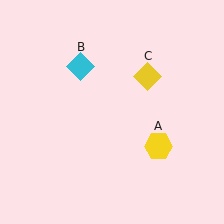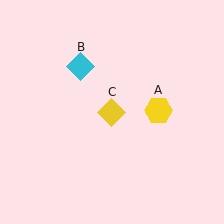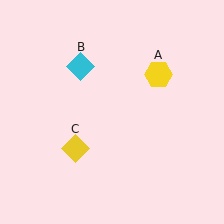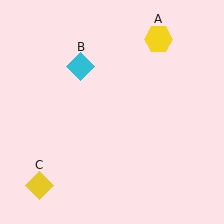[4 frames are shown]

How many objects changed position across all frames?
2 objects changed position: yellow hexagon (object A), yellow diamond (object C).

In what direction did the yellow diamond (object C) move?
The yellow diamond (object C) moved down and to the left.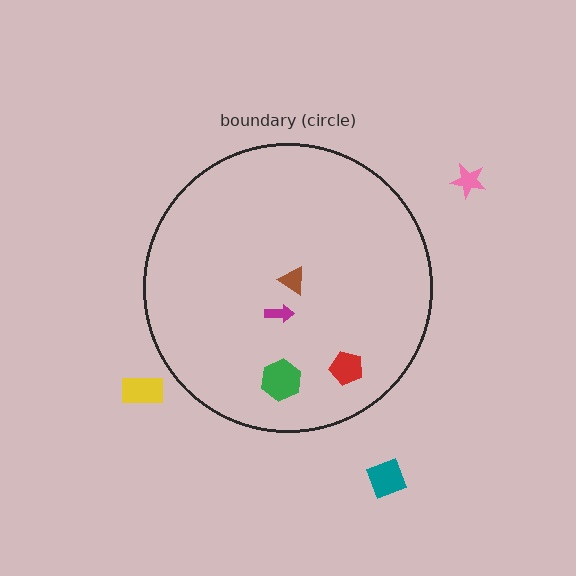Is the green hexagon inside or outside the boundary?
Inside.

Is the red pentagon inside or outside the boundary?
Inside.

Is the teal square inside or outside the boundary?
Outside.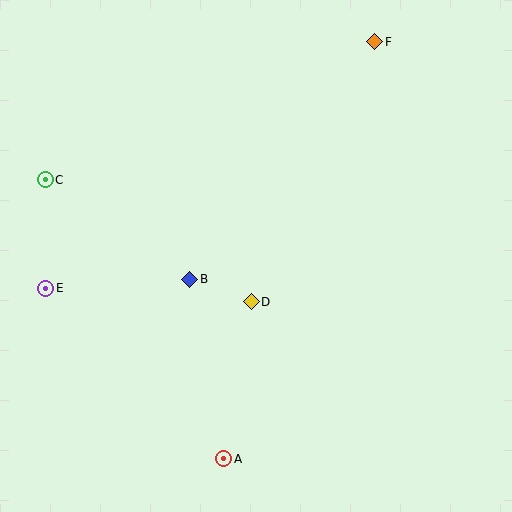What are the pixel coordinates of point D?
Point D is at (251, 302).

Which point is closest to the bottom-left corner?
Point E is closest to the bottom-left corner.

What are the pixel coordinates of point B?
Point B is at (190, 279).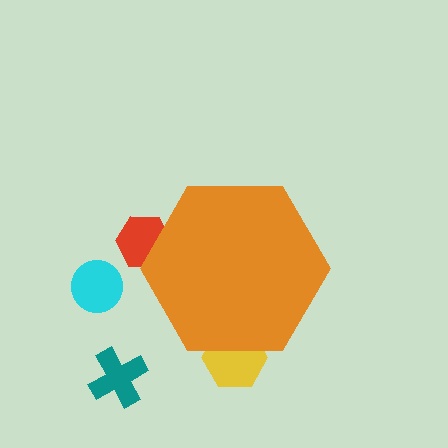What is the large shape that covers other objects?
An orange hexagon.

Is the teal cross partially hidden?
No, the teal cross is fully visible.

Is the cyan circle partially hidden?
No, the cyan circle is fully visible.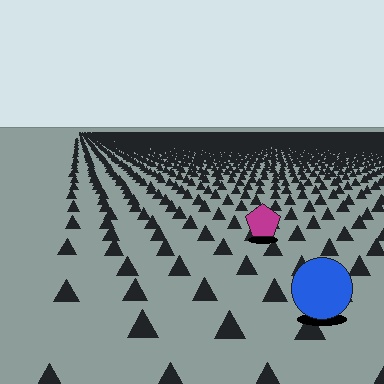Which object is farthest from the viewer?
The magenta pentagon is farthest from the viewer. It appears smaller and the ground texture around it is denser.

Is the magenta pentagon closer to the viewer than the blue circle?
No. The blue circle is closer — you can tell from the texture gradient: the ground texture is coarser near it.